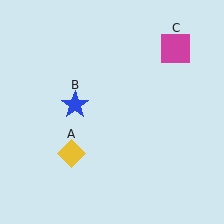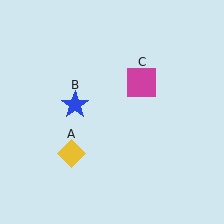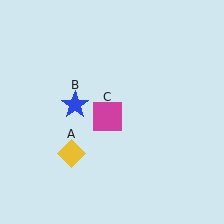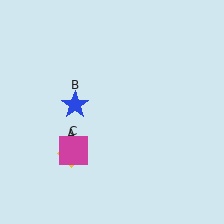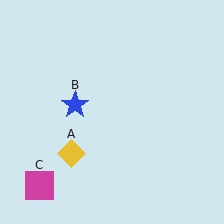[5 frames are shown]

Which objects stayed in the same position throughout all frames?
Yellow diamond (object A) and blue star (object B) remained stationary.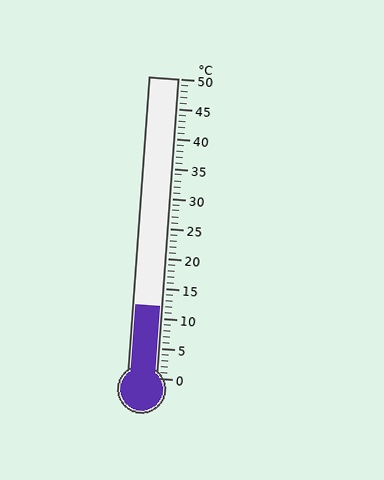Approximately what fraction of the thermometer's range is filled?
The thermometer is filled to approximately 25% of its range.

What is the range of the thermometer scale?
The thermometer scale ranges from 0°C to 50°C.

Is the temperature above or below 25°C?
The temperature is below 25°C.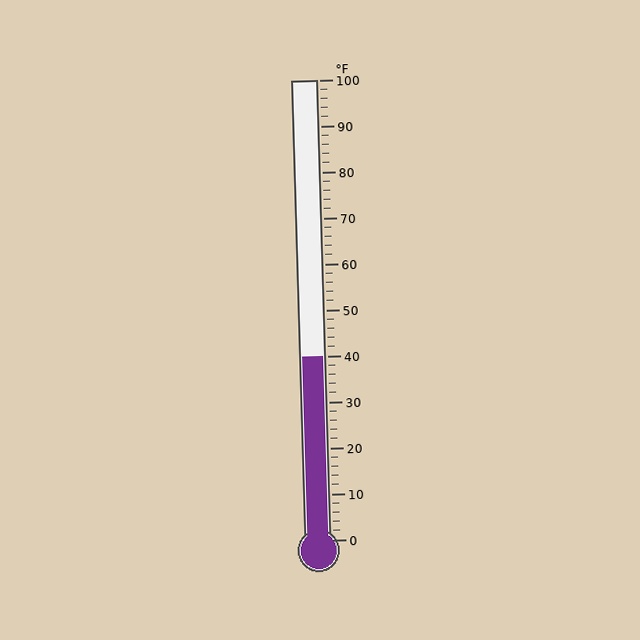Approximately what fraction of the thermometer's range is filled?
The thermometer is filled to approximately 40% of its range.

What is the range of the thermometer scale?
The thermometer scale ranges from 0°F to 100°F.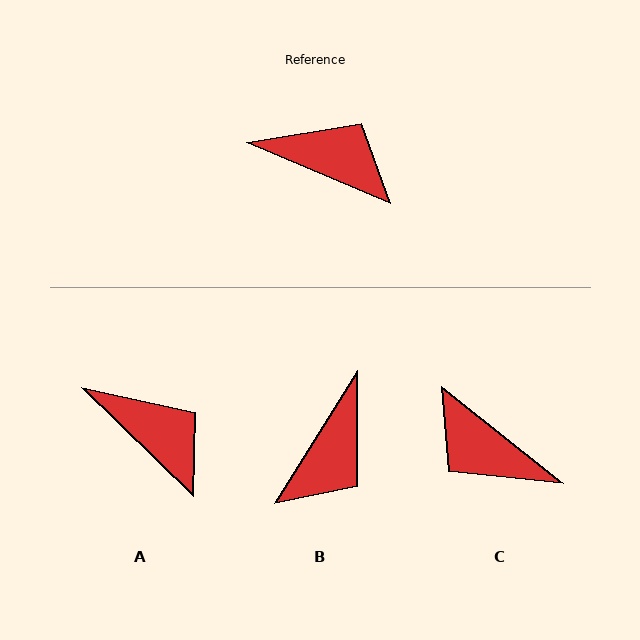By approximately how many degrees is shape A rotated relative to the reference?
Approximately 21 degrees clockwise.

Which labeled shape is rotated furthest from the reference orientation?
C, about 165 degrees away.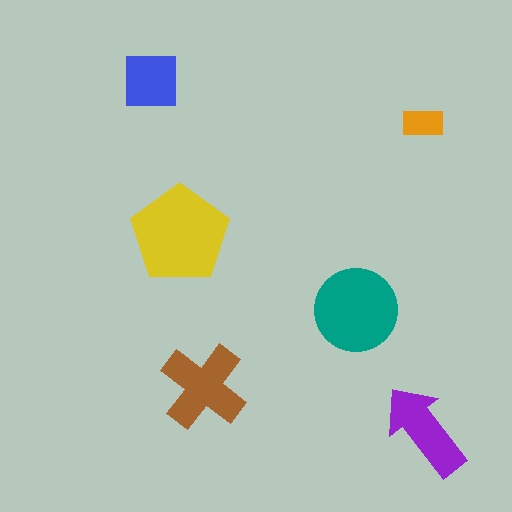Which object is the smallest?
The orange rectangle.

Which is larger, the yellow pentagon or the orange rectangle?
The yellow pentagon.